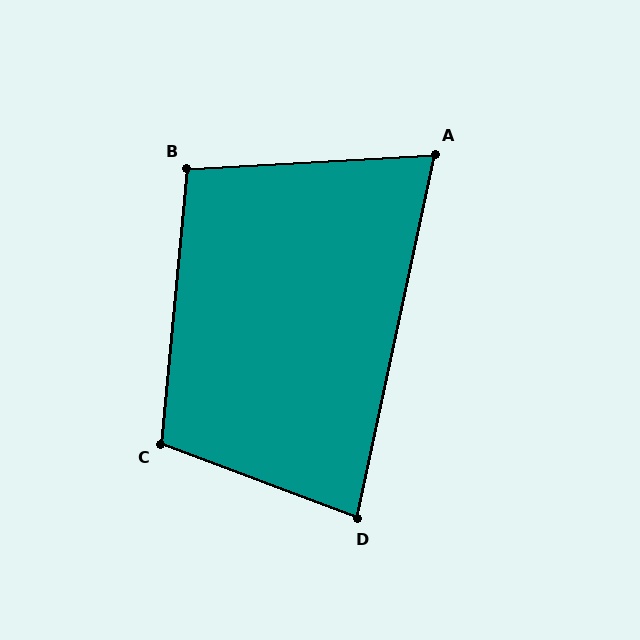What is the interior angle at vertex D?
Approximately 81 degrees (acute).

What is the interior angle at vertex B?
Approximately 99 degrees (obtuse).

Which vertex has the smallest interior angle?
A, at approximately 75 degrees.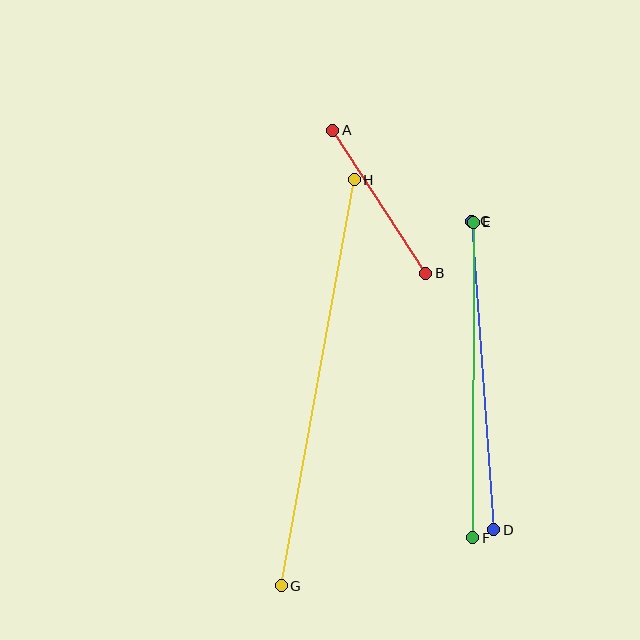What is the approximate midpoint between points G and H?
The midpoint is at approximately (318, 383) pixels.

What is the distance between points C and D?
The distance is approximately 309 pixels.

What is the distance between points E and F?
The distance is approximately 316 pixels.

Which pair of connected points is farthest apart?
Points G and H are farthest apart.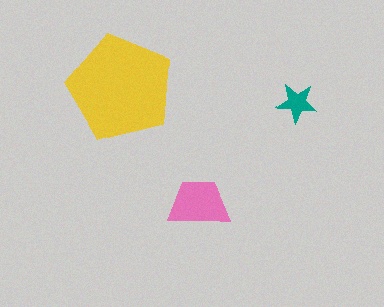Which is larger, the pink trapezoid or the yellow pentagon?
The yellow pentagon.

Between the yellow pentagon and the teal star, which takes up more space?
The yellow pentagon.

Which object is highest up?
The yellow pentagon is topmost.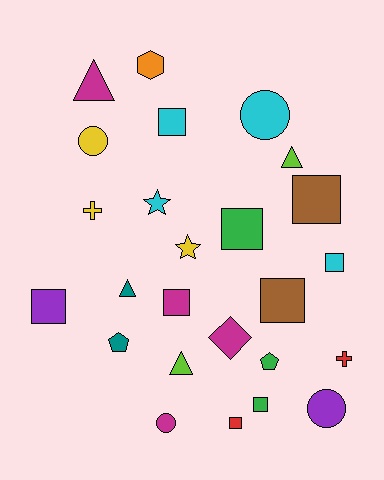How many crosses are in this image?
There are 2 crosses.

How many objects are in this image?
There are 25 objects.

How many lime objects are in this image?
There are 2 lime objects.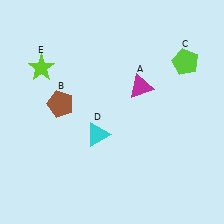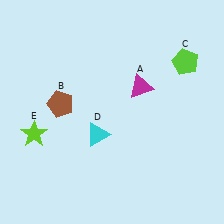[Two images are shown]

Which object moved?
The lime star (E) moved down.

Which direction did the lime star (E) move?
The lime star (E) moved down.